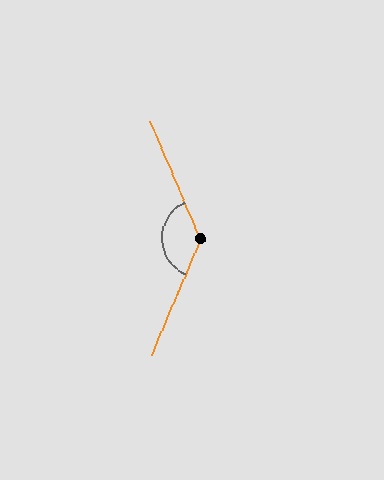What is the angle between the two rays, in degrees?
Approximately 134 degrees.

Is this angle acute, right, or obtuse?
It is obtuse.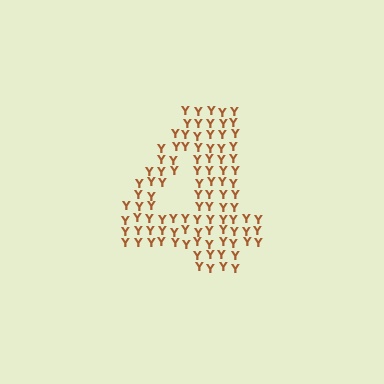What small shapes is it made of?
It is made of small letter Y's.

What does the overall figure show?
The overall figure shows the digit 4.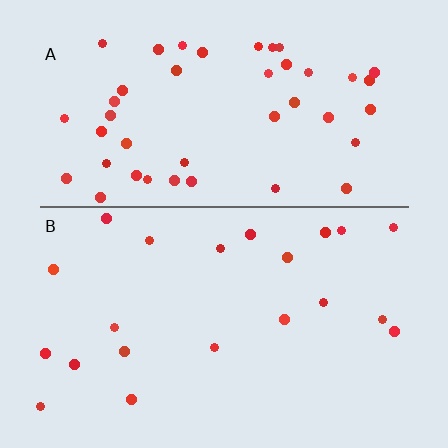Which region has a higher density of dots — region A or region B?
A (the top).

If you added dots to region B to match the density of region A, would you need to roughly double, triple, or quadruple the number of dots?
Approximately double.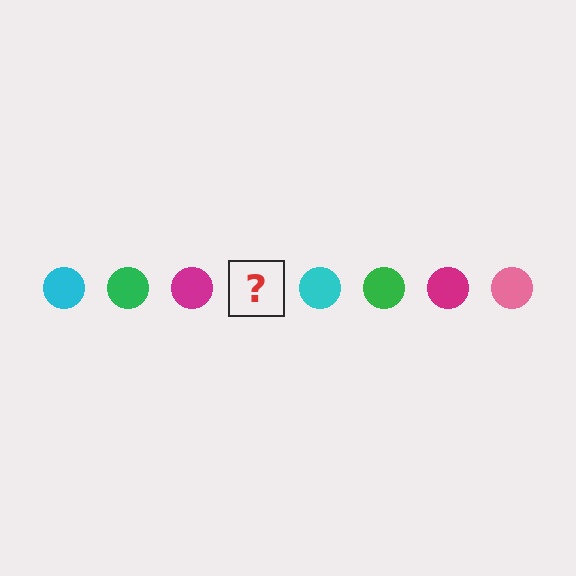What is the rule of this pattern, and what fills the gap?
The rule is that the pattern cycles through cyan, green, magenta, pink circles. The gap should be filled with a pink circle.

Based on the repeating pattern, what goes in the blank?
The blank should be a pink circle.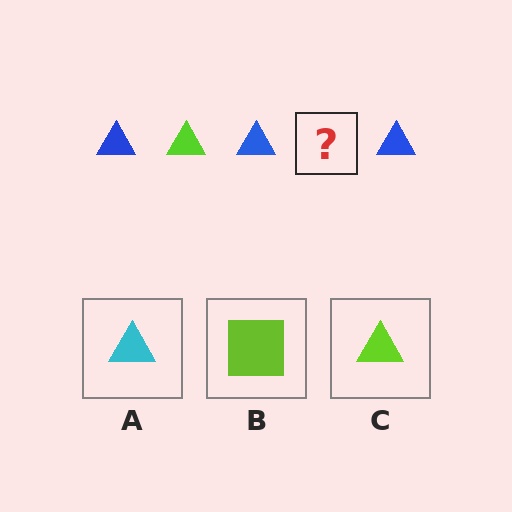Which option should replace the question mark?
Option C.